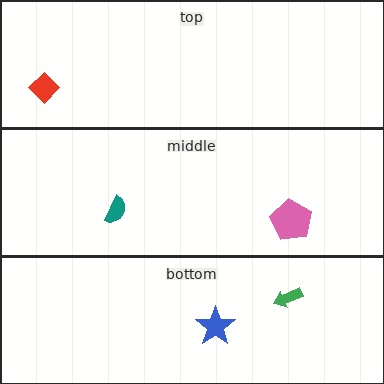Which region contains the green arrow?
The bottom region.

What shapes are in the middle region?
The pink pentagon, the teal semicircle.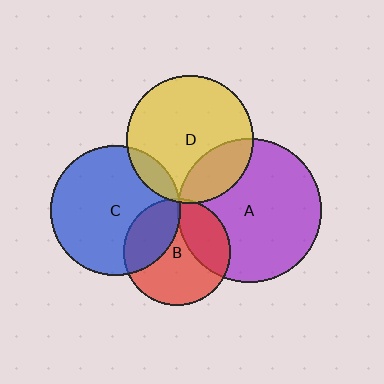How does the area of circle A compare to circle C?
Approximately 1.2 times.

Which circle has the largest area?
Circle A (purple).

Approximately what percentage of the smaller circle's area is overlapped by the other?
Approximately 30%.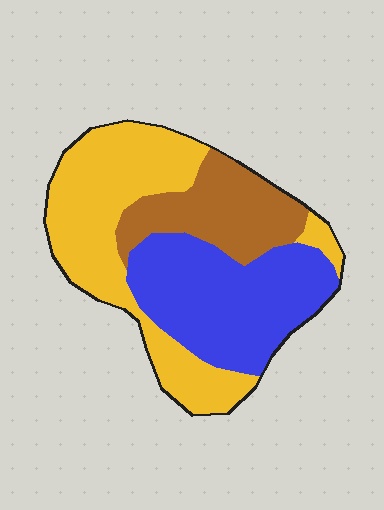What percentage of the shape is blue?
Blue covers 36% of the shape.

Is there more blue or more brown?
Blue.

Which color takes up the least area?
Brown, at roughly 20%.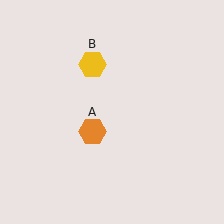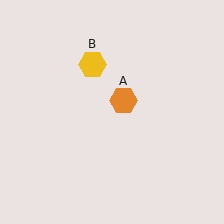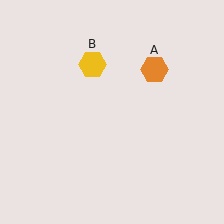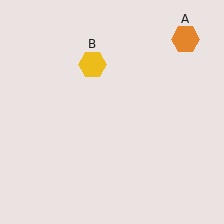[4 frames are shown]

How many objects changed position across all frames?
1 object changed position: orange hexagon (object A).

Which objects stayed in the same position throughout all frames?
Yellow hexagon (object B) remained stationary.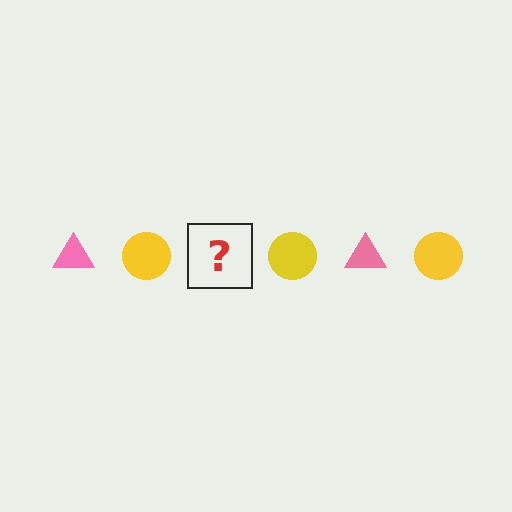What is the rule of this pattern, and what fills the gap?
The rule is that the pattern alternates between pink triangle and yellow circle. The gap should be filled with a pink triangle.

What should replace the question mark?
The question mark should be replaced with a pink triangle.